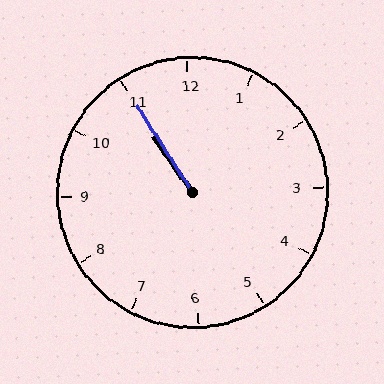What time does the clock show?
10:55.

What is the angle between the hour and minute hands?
Approximately 2 degrees.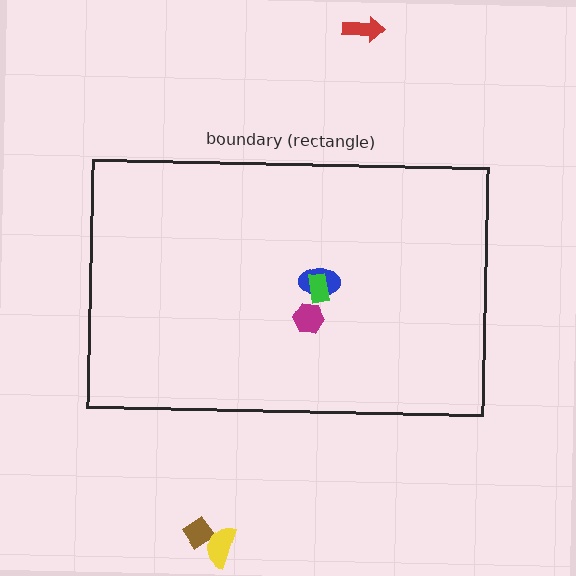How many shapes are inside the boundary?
3 inside, 3 outside.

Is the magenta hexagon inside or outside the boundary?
Inside.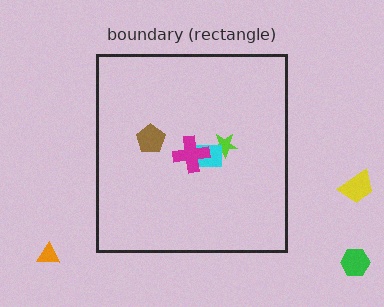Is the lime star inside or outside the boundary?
Inside.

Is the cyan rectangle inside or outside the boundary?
Inside.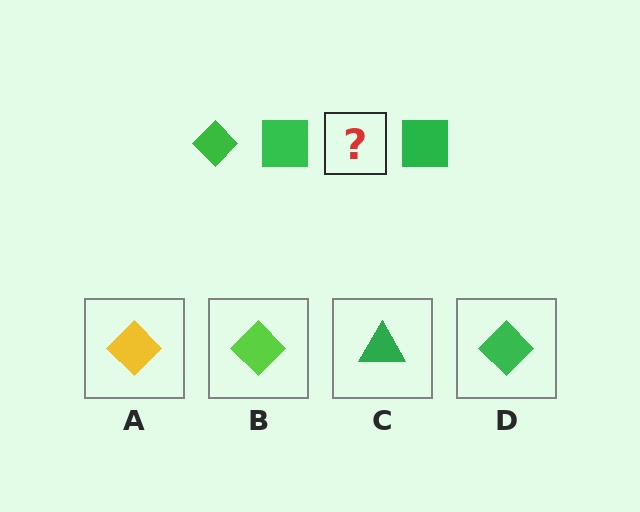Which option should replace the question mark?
Option D.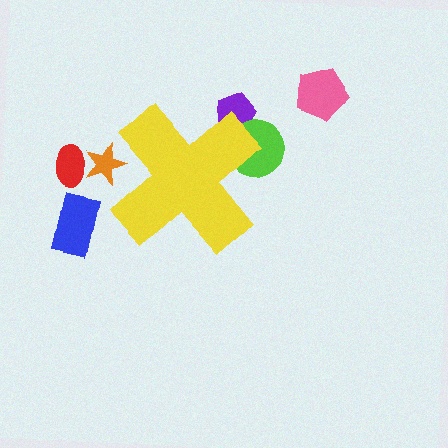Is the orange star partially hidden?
Yes, the orange star is partially hidden behind the yellow cross.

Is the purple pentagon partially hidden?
Yes, the purple pentagon is partially hidden behind the yellow cross.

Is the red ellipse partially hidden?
No, the red ellipse is fully visible.